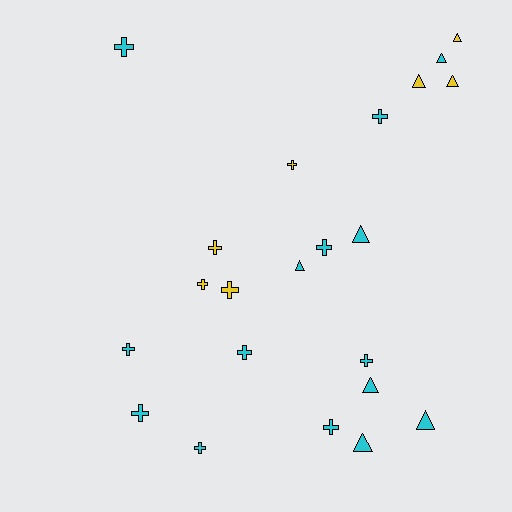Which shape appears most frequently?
Cross, with 13 objects.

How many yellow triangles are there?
There are 3 yellow triangles.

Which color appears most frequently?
Cyan, with 15 objects.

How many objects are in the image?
There are 22 objects.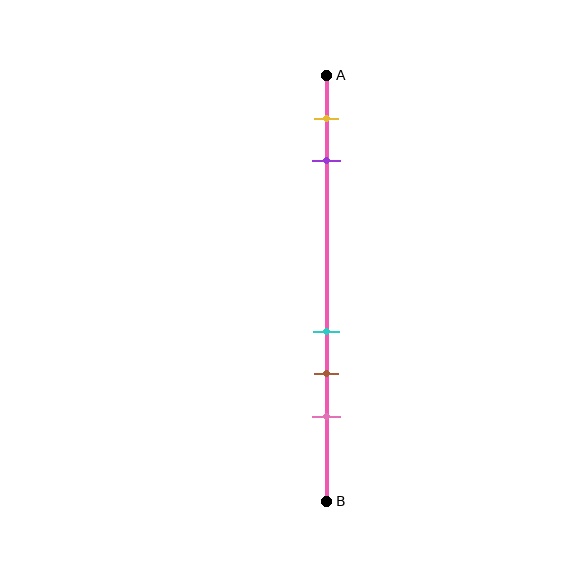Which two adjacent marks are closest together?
The cyan and brown marks are the closest adjacent pair.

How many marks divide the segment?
There are 5 marks dividing the segment.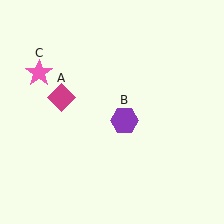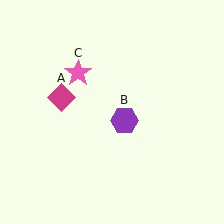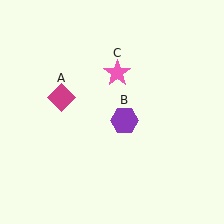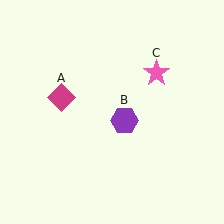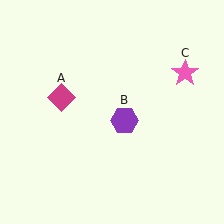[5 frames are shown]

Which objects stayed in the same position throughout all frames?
Magenta diamond (object A) and purple hexagon (object B) remained stationary.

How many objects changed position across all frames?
1 object changed position: pink star (object C).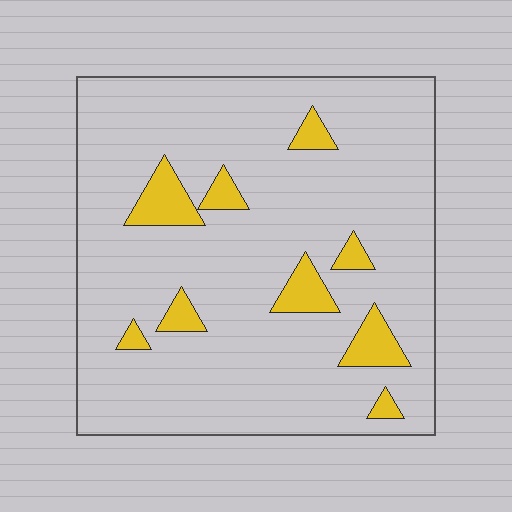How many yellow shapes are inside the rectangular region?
9.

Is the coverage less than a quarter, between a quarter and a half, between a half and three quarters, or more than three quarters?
Less than a quarter.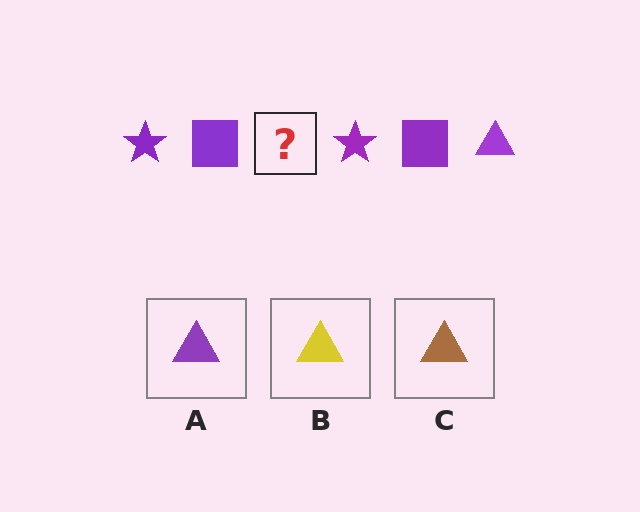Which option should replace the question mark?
Option A.